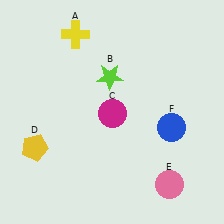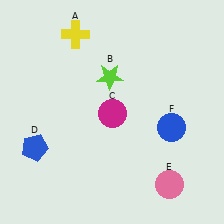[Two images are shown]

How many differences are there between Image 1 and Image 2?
There is 1 difference between the two images.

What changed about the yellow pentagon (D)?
In Image 1, D is yellow. In Image 2, it changed to blue.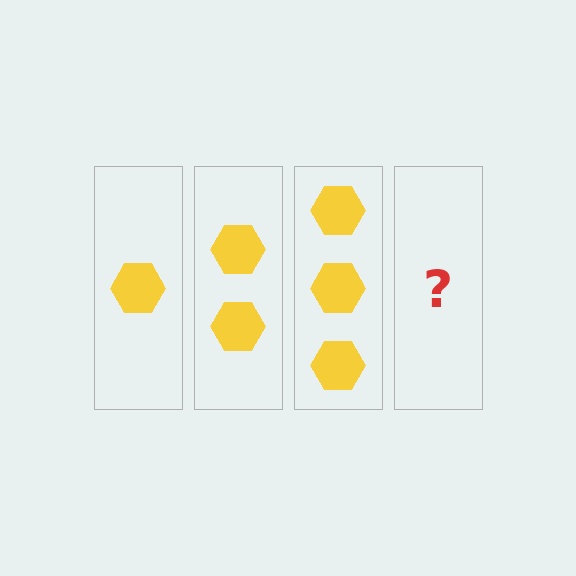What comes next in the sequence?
The next element should be 4 hexagons.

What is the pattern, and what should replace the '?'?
The pattern is that each step adds one more hexagon. The '?' should be 4 hexagons.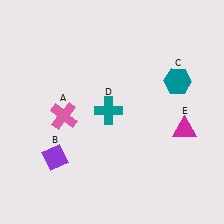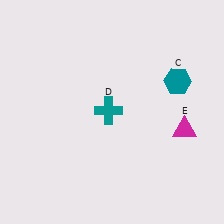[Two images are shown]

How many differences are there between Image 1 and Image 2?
There are 2 differences between the two images.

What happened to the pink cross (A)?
The pink cross (A) was removed in Image 2. It was in the bottom-left area of Image 1.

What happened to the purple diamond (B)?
The purple diamond (B) was removed in Image 2. It was in the bottom-left area of Image 1.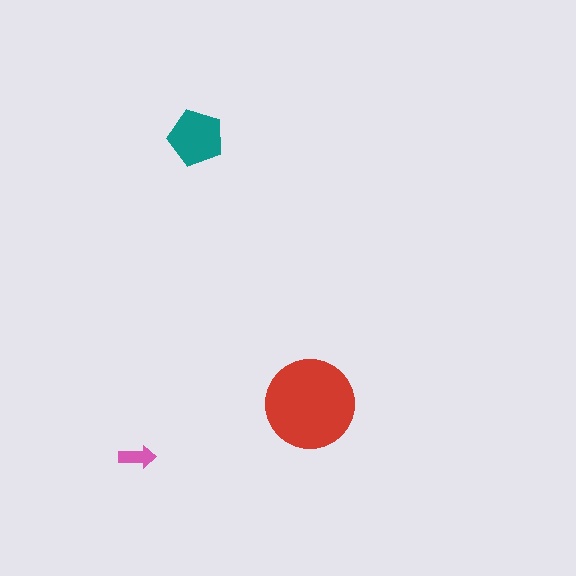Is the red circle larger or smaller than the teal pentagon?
Larger.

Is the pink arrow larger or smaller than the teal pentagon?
Smaller.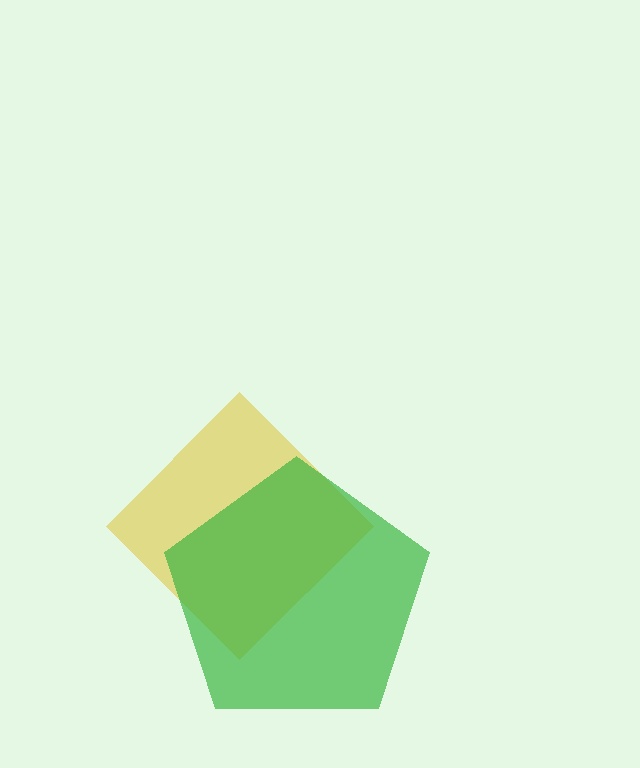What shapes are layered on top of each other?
The layered shapes are: a yellow diamond, a green pentagon.